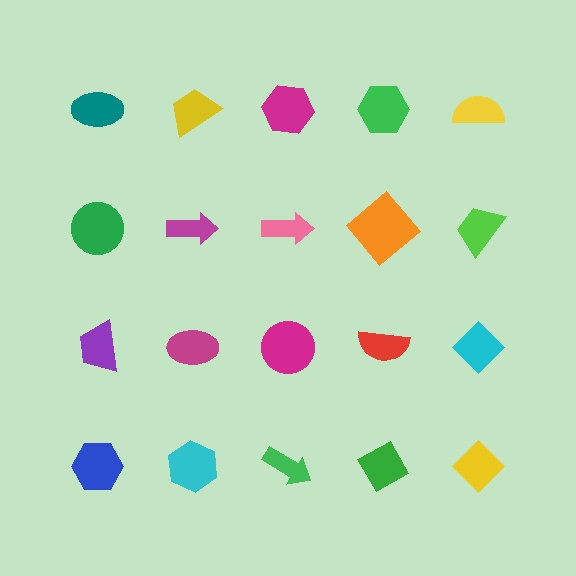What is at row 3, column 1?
A purple trapezoid.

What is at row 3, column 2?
A magenta ellipse.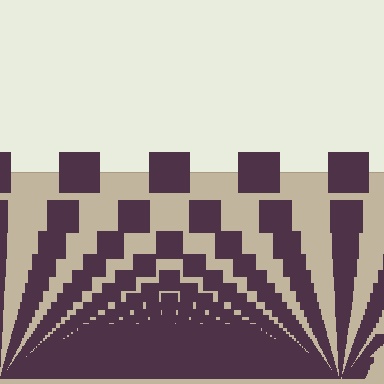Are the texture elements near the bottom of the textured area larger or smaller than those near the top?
Smaller. The gradient is inverted — elements near the bottom are smaller and denser.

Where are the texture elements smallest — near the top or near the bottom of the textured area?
Near the bottom.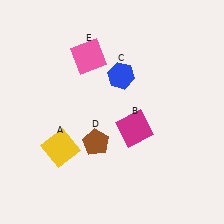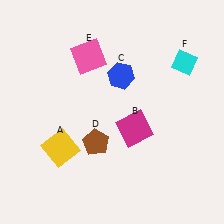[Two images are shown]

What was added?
A cyan diamond (F) was added in Image 2.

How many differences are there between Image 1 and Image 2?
There is 1 difference between the two images.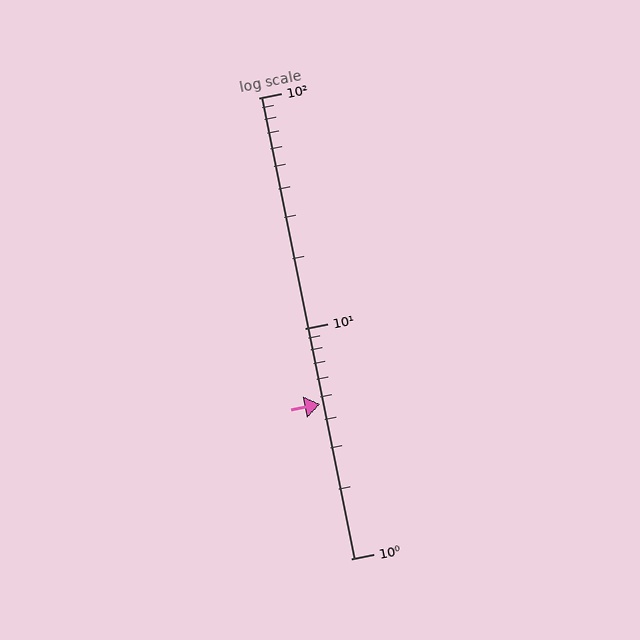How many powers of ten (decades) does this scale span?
The scale spans 2 decades, from 1 to 100.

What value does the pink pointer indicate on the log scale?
The pointer indicates approximately 4.7.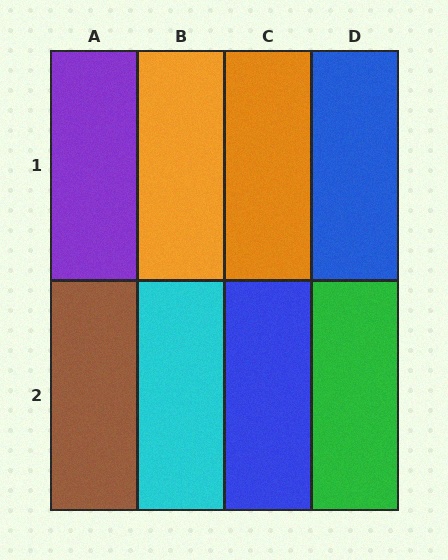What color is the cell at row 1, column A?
Purple.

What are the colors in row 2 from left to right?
Brown, cyan, blue, green.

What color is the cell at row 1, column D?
Blue.